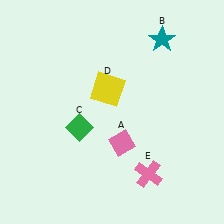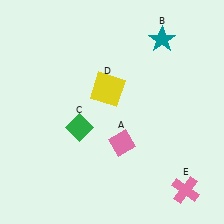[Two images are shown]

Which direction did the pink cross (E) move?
The pink cross (E) moved right.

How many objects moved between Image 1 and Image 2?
1 object moved between the two images.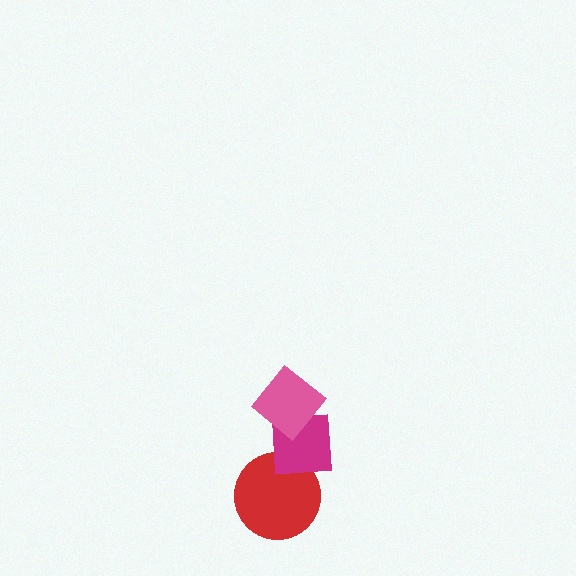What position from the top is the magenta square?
The magenta square is 2nd from the top.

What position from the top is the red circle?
The red circle is 3rd from the top.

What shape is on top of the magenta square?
The pink diamond is on top of the magenta square.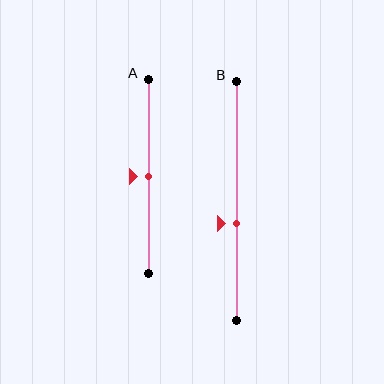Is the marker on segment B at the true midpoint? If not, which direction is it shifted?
No, the marker on segment B is shifted downward by about 9% of the segment length.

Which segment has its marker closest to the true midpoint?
Segment A has its marker closest to the true midpoint.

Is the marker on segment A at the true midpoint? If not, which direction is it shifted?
Yes, the marker on segment A is at the true midpoint.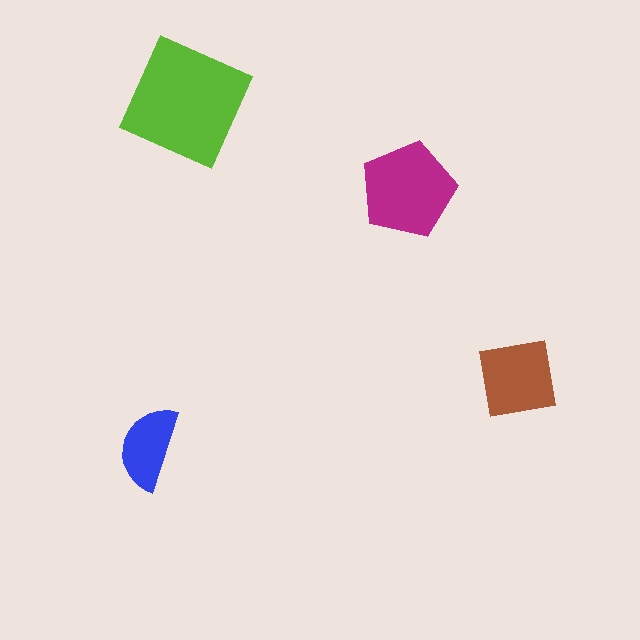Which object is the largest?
The lime square.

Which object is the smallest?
The blue semicircle.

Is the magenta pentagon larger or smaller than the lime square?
Smaller.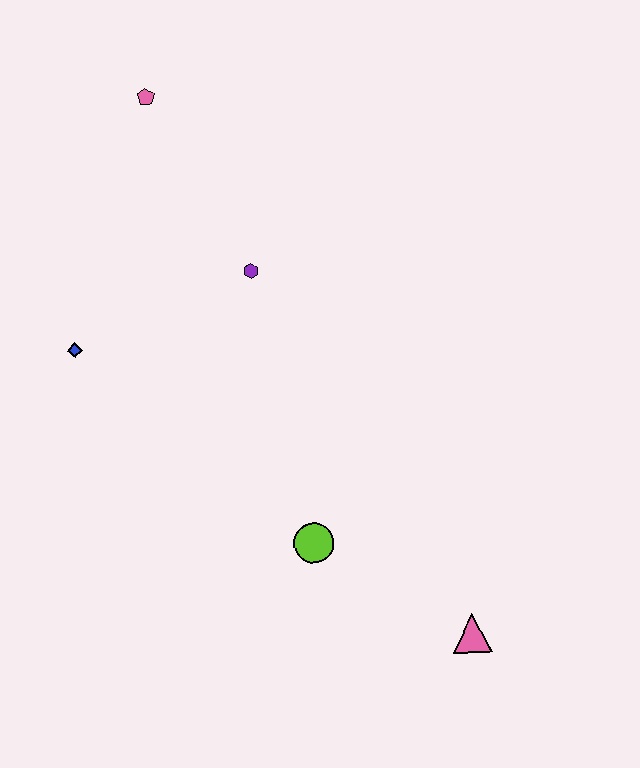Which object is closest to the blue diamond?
The purple hexagon is closest to the blue diamond.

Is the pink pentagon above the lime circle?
Yes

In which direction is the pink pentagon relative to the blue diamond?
The pink pentagon is above the blue diamond.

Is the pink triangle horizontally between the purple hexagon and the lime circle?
No